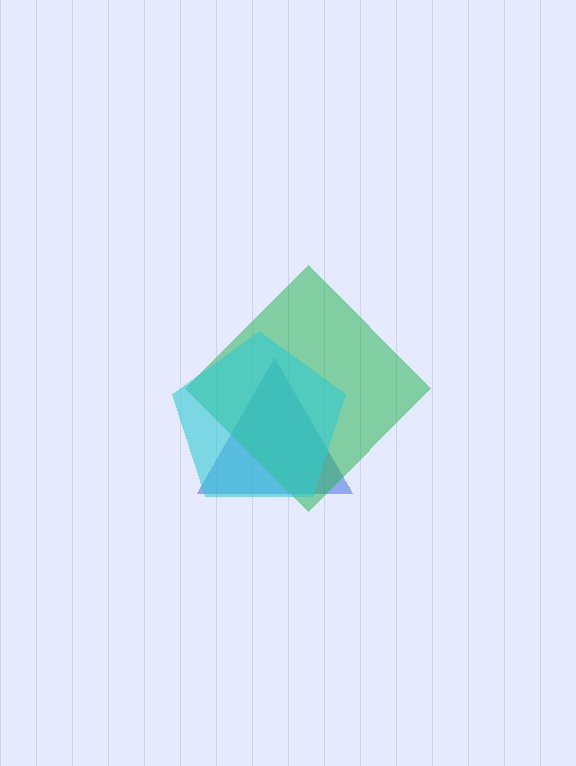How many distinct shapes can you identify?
There are 3 distinct shapes: a blue triangle, a green diamond, a cyan pentagon.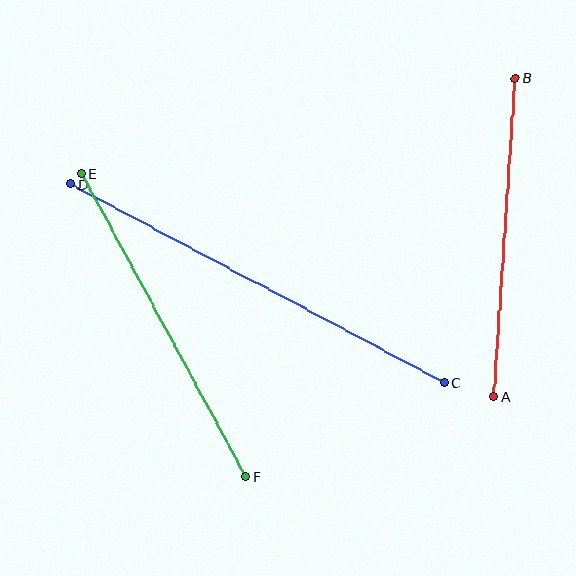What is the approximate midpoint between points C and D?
The midpoint is at approximately (257, 283) pixels.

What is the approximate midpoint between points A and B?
The midpoint is at approximately (505, 237) pixels.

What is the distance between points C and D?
The distance is approximately 423 pixels.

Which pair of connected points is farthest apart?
Points C and D are farthest apart.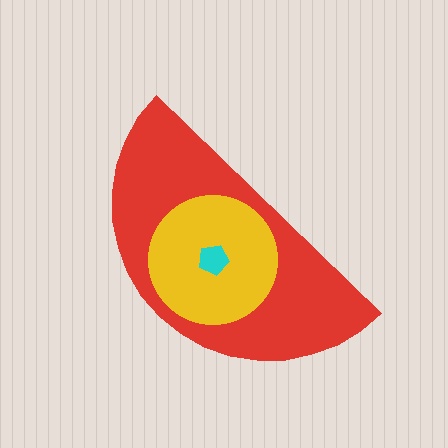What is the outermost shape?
The red semicircle.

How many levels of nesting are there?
3.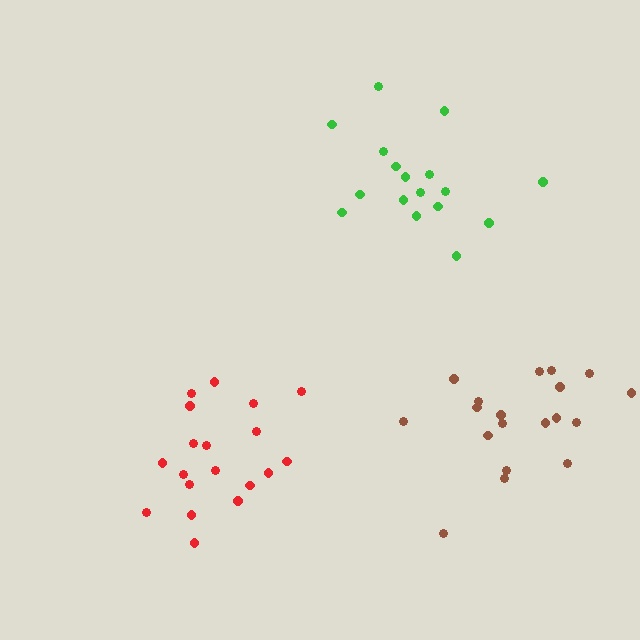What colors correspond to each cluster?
The clusters are colored: brown, red, green.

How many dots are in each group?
Group 1: 19 dots, Group 2: 19 dots, Group 3: 17 dots (55 total).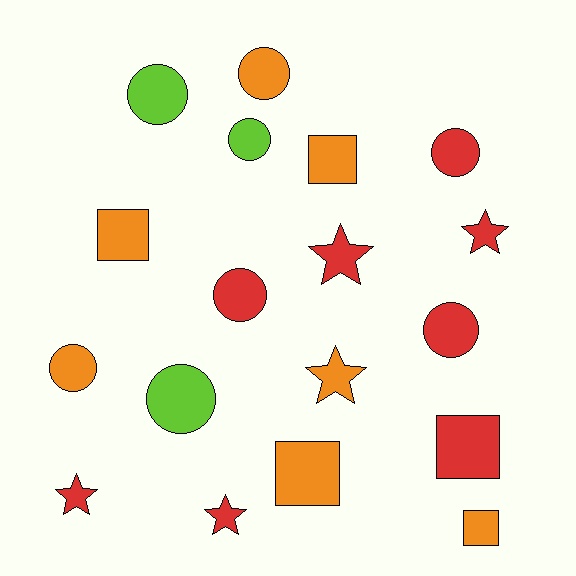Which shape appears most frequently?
Circle, with 8 objects.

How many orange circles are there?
There are 2 orange circles.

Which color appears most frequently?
Red, with 8 objects.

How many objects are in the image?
There are 18 objects.